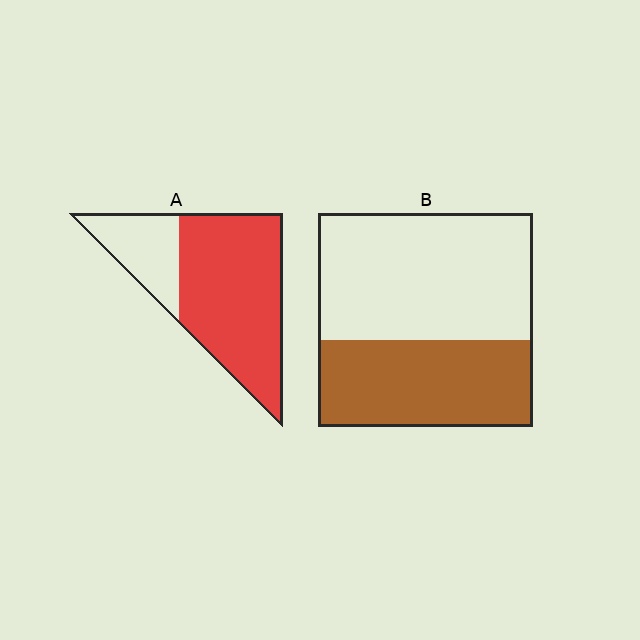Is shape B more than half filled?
No.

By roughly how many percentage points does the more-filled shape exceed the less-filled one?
By roughly 35 percentage points (A over B).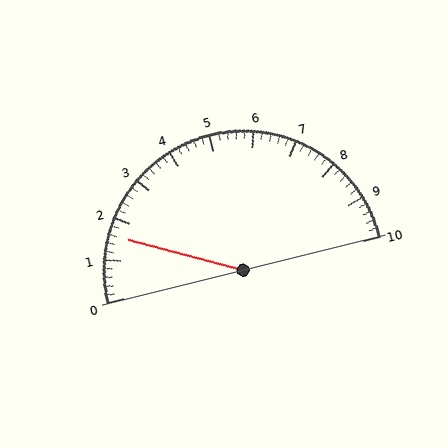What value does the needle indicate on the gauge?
The needle indicates approximately 1.6.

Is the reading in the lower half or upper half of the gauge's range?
The reading is in the lower half of the range (0 to 10).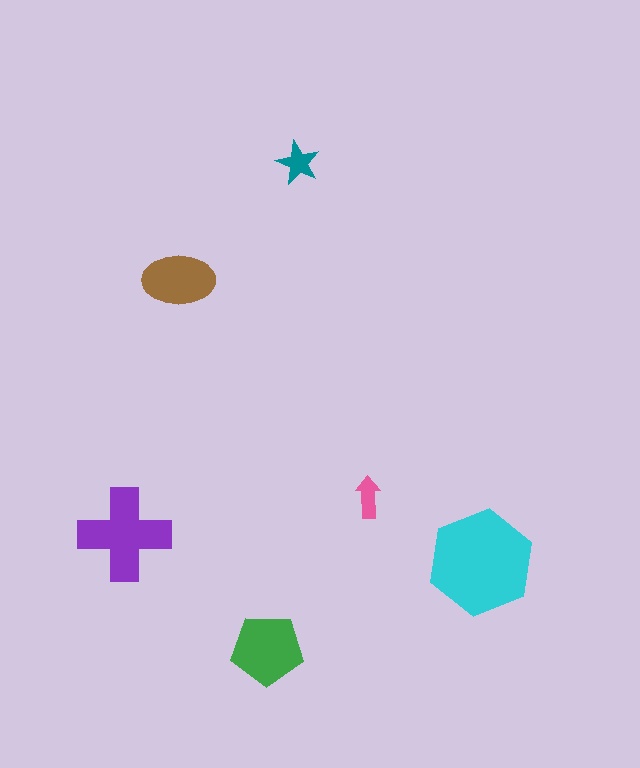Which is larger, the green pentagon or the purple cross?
The purple cross.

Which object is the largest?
The cyan hexagon.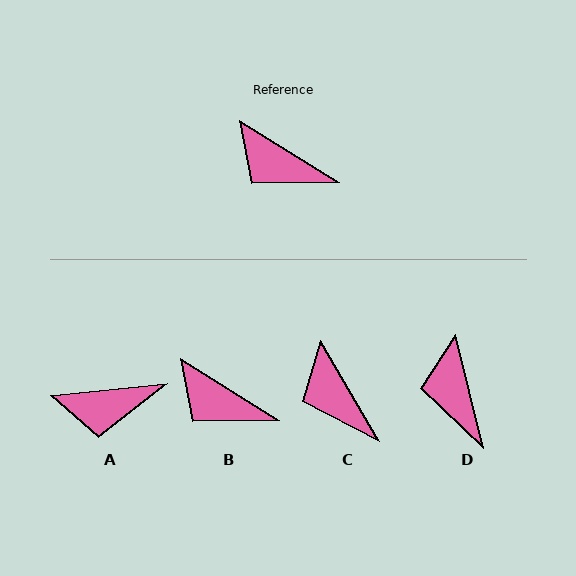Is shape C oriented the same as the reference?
No, it is off by about 28 degrees.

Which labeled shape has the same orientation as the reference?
B.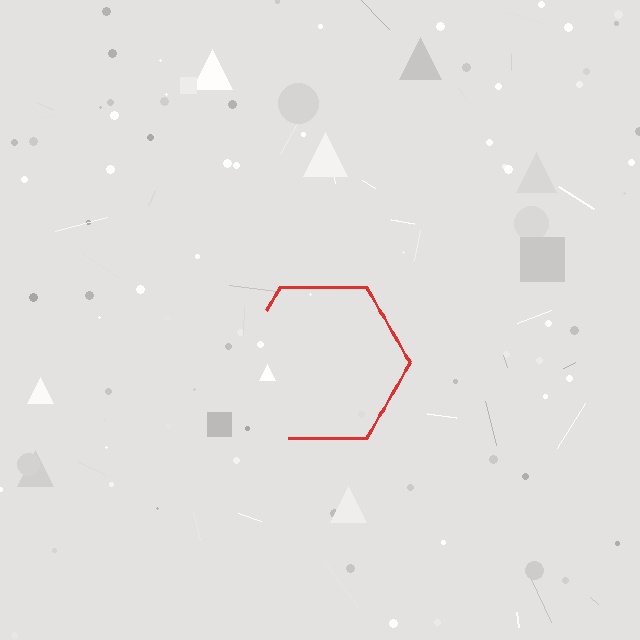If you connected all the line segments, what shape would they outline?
They would outline a hexagon.